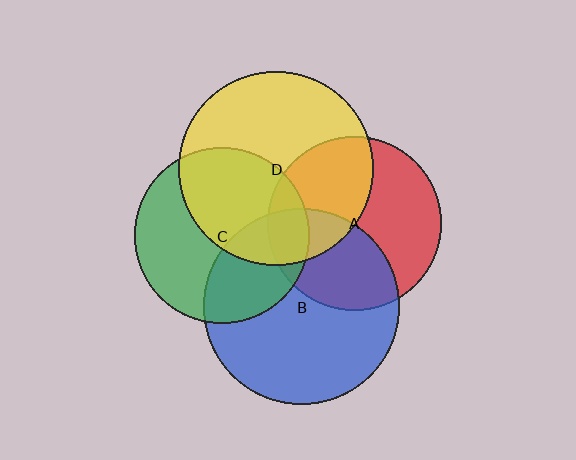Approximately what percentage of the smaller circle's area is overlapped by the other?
Approximately 15%.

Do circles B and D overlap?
Yes.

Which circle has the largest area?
Circle B (blue).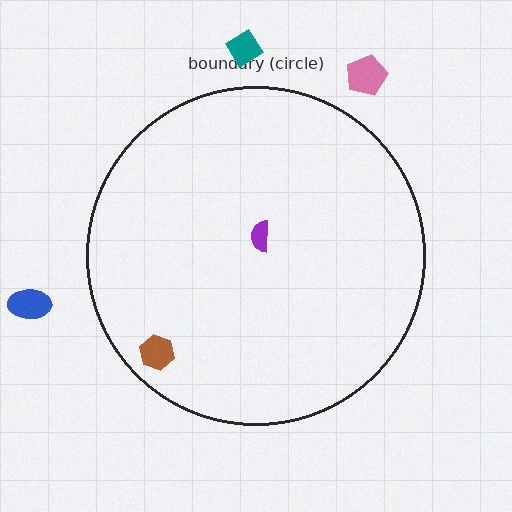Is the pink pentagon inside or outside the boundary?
Outside.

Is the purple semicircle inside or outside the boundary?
Inside.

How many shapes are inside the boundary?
2 inside, 3 outside.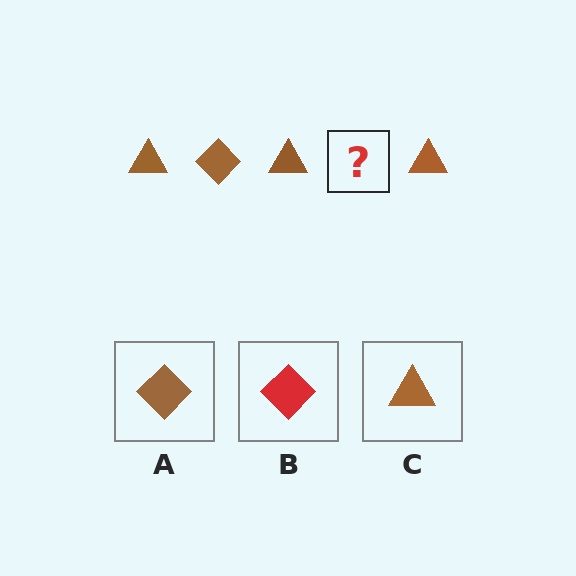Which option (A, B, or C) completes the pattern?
A.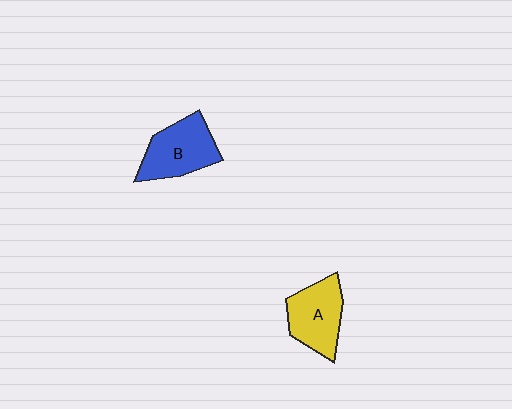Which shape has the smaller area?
Shape A (yellow).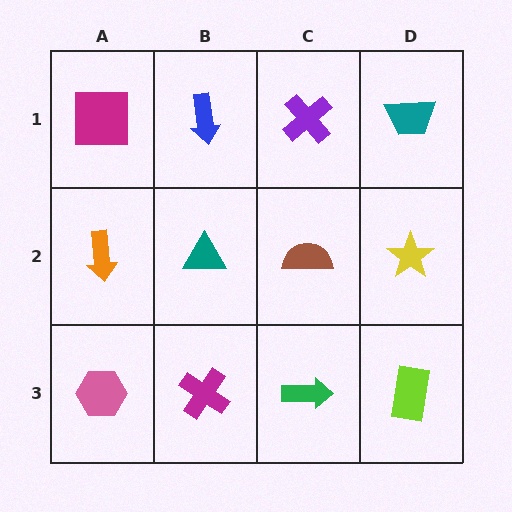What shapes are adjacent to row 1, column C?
A brown semicircle (row 2, column C), a blue arrow (row 1, column B), a teal trapezoid (row 1, column D).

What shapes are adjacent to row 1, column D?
A yellow star (row 2, column D), a purple cross (row 1, column C).